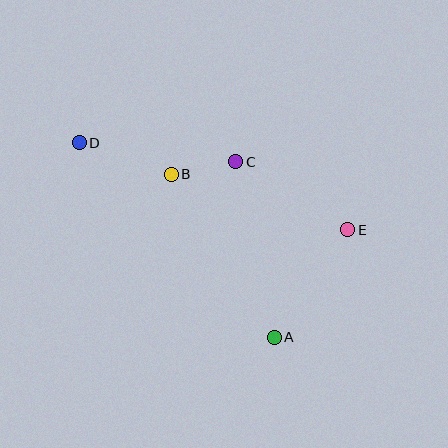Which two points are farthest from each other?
Points D and E are farthest from each other.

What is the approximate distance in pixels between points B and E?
The distance between B and E is approximately 185 pixels.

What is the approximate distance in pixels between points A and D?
The distance between A and D is approximately 275 pixels.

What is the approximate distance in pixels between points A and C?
The distance between A and C is approximately 179 pixels.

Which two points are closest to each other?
Points B and C are closest to each other.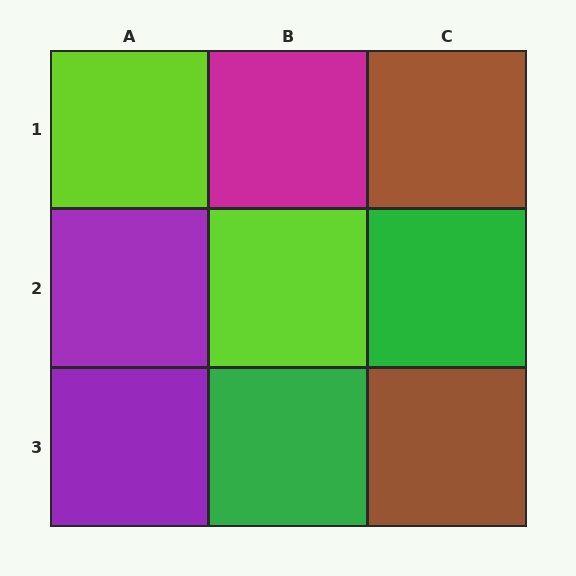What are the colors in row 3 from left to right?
Purple, green, brown.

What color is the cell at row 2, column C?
Green.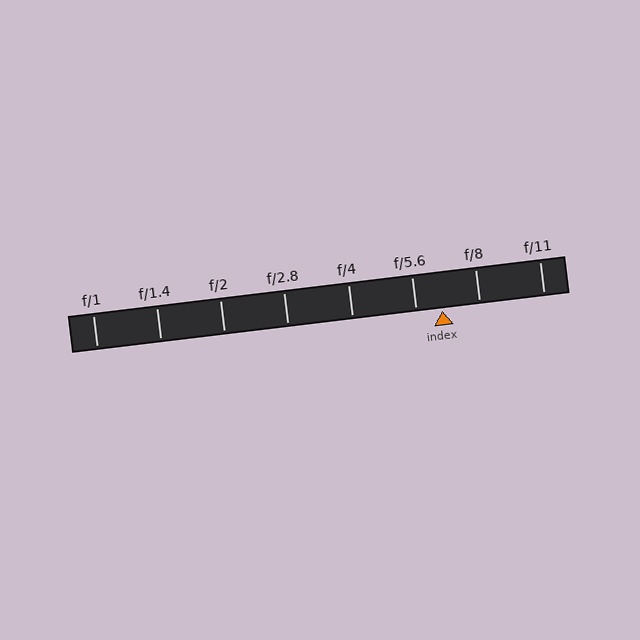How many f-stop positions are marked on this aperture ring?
There are 8 f-stop positions marked.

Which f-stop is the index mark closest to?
The index mark is closest to f/5.6.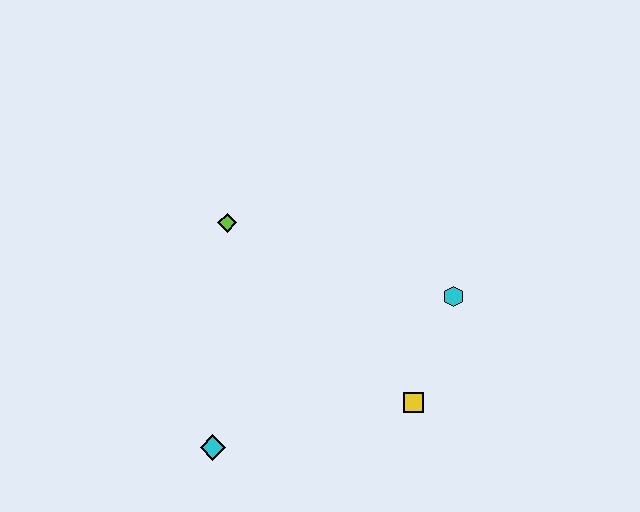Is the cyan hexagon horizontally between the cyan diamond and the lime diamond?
No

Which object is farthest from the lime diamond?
The yellow square is farthest from the lime diamond.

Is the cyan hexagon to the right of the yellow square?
Yes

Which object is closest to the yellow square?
The cyan hexagon is closest to the yellow square.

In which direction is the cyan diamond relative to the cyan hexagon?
The cyan diamond is to the left of the cyan hexagon.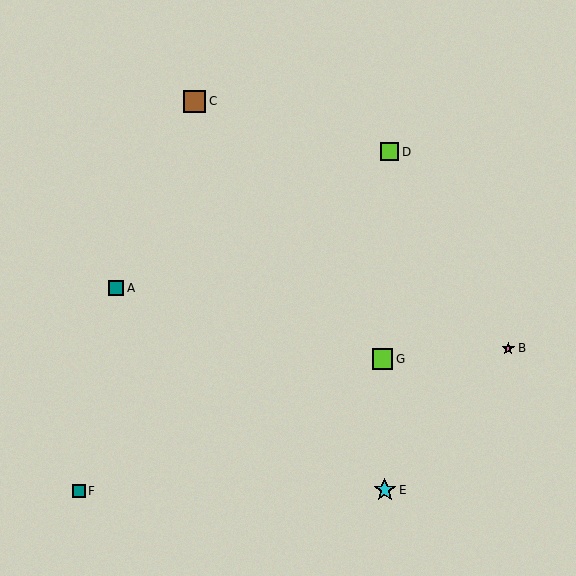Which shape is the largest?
The cyan star (labeled E) is the largest.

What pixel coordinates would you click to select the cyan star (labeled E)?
Click at (385, 490) to select the cyan star E.